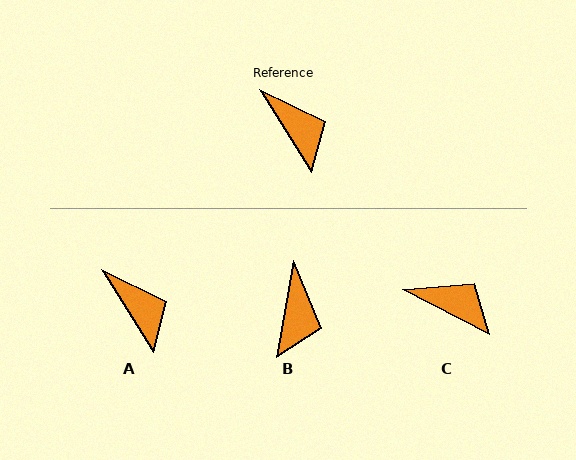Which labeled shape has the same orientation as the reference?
A.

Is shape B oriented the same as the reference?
No, it is off by about 42 degrees.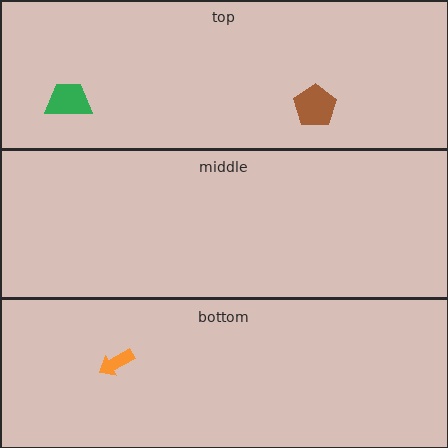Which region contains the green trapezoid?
The top region.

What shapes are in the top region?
The green trapezoid, the brown pentagon.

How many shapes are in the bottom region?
1.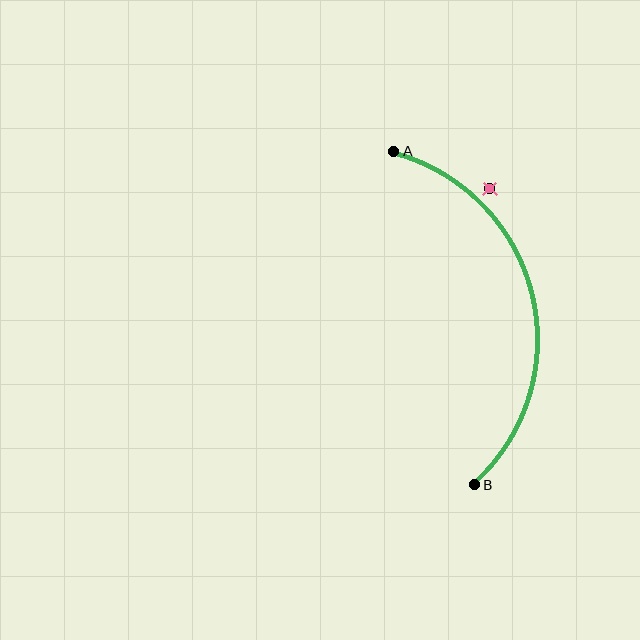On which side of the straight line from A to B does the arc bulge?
The arc bulges to the right of the straight line connecting A and B.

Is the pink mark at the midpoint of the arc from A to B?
No — the pink mark does not lie on the arc at all. It sits slightly outside the curve.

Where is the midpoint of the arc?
The arc midpoint is the point on the curve farthest from the straight line joining A and B. It sits to the right of that line.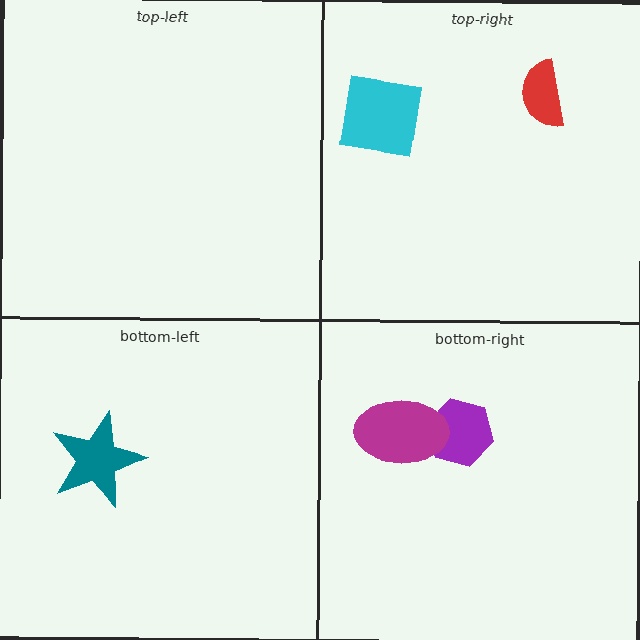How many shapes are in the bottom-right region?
2.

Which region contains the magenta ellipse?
The bottom-right region.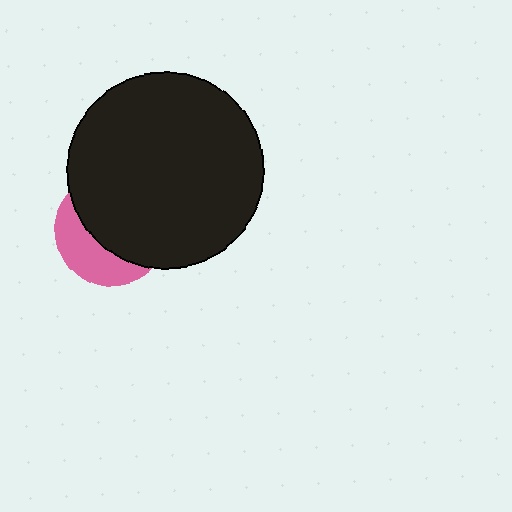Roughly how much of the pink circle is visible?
A small part of it is visible (roughly 36%).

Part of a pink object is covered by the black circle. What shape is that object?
It is a circle.